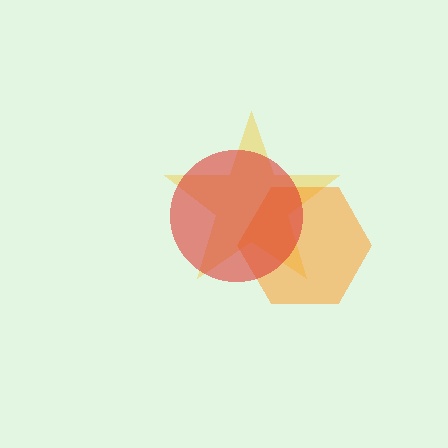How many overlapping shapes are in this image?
There are 3 overlapping shapes in the image.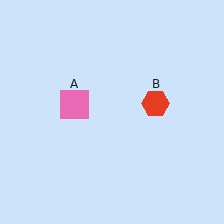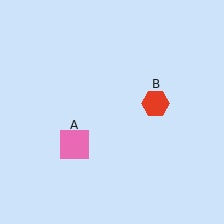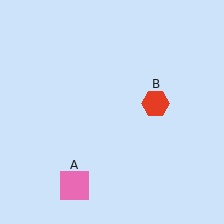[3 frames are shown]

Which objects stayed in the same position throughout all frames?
Red hexagon (object B) remained stationary.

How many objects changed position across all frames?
1 object changed position: pink square (object A).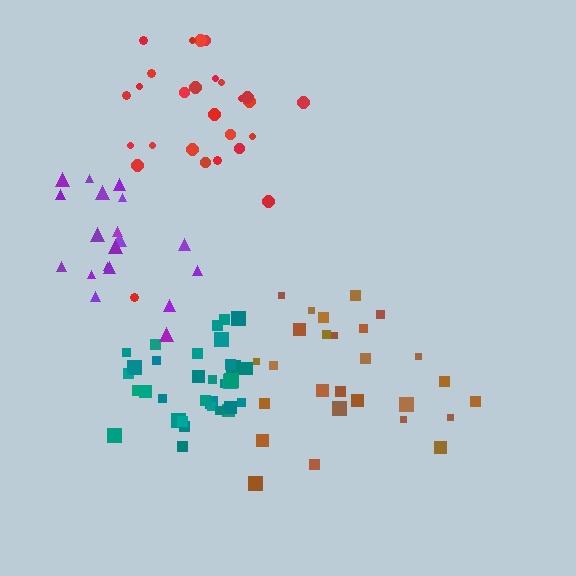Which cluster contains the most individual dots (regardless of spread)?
Teal (34).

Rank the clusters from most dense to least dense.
teal, brown, purple, red.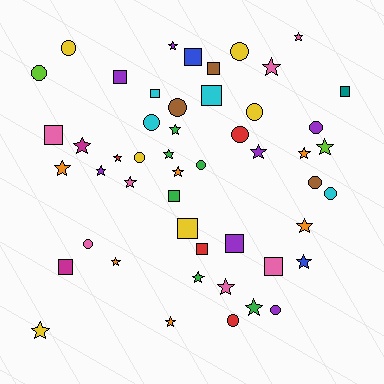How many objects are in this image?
There are 50 objects.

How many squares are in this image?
There are 13 squares.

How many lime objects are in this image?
There are 2 lime objects.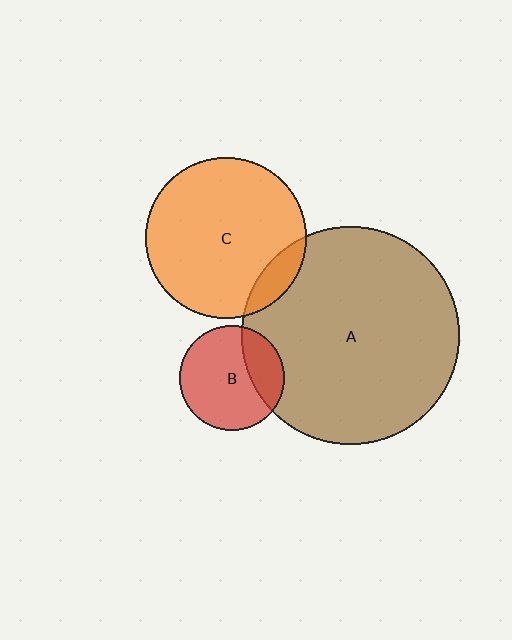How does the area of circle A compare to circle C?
Approximately 1.8 times.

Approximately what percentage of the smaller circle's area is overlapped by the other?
Approximately 10%.